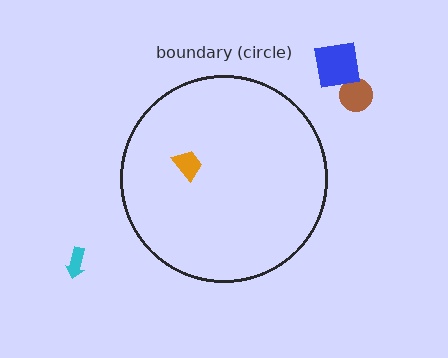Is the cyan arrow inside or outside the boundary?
Outside.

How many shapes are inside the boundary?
1 inside, 3 outside.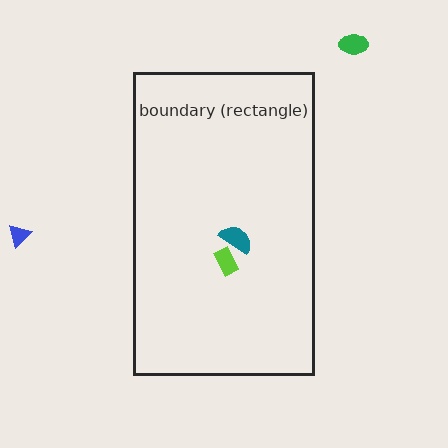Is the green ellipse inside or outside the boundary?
Outside.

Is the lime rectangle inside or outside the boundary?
Inside.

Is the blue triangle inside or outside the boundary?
Outside.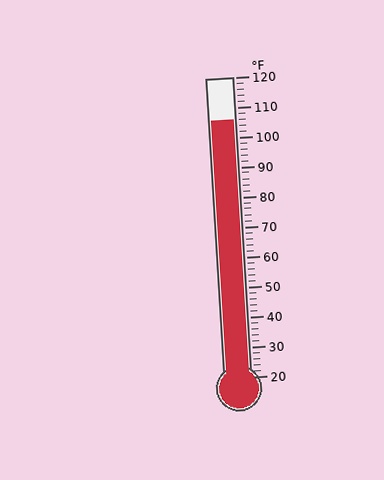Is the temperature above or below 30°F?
The temperature is above 30°F.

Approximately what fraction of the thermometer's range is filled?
The thermometer is filled to approximately 85% of its range.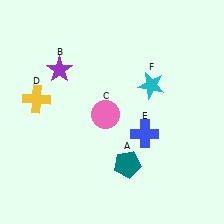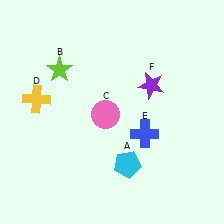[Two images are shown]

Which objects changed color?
A changed from teal to cyan. B changed from purple to lime. F changed from cyan to purple.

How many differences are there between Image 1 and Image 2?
There are 3 differences between the two images.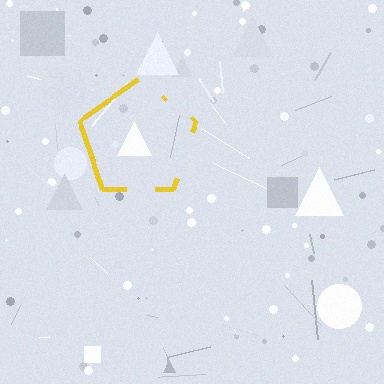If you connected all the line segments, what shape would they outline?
They would outline a pentagon.